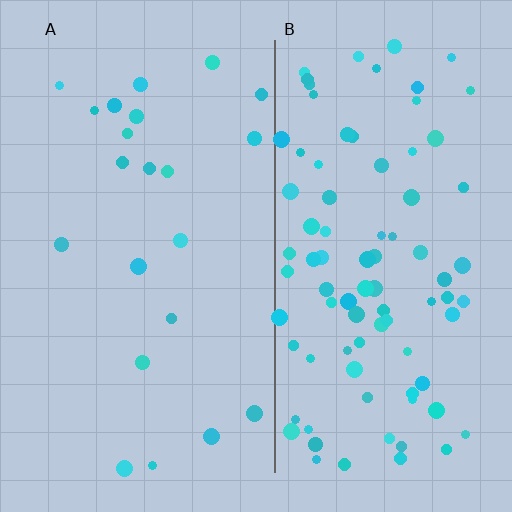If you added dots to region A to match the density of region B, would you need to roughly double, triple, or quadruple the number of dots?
Approximately quadruple.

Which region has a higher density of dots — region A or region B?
B (the right).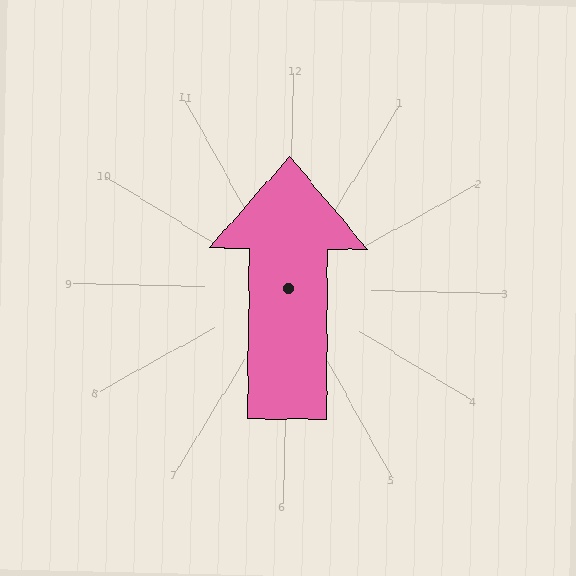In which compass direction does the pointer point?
North.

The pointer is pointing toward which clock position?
Roughly 12 o'clock.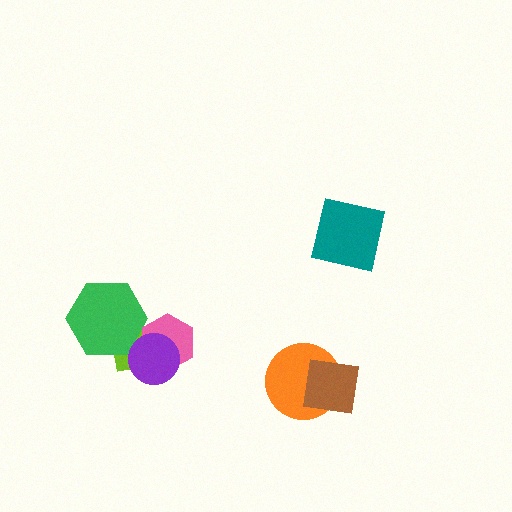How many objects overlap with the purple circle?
2 objects overlap with the purple circle.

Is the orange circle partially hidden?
Yes, it is partially covered by another shape.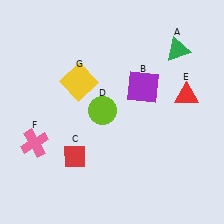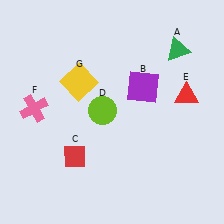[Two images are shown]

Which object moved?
The pink cross (F) moved up.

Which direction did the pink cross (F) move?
The pink cross (F) moved up.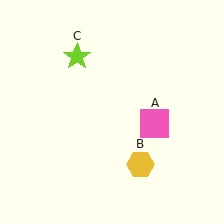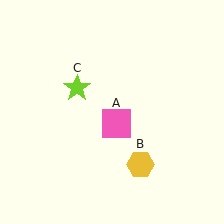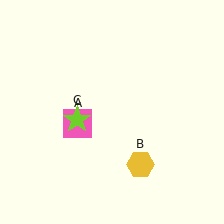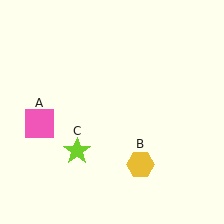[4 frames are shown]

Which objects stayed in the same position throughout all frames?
Yellow hexagon (object B) remained stationary.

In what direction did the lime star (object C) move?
The lime star (object C) moved down.